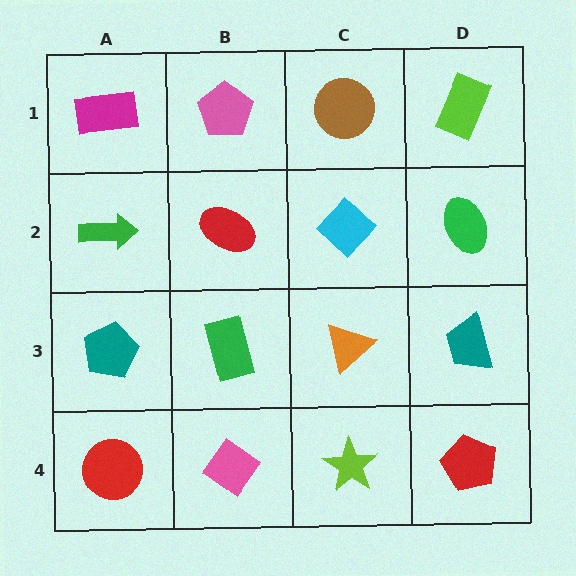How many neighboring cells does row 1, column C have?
3.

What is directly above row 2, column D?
A lime rectangle.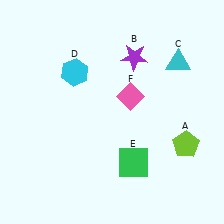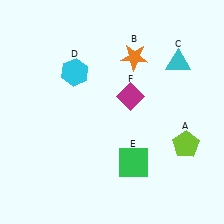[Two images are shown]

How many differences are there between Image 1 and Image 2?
There are 2 differences between the two images.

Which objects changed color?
B changed from purple to orange. F changed from pink to magenta.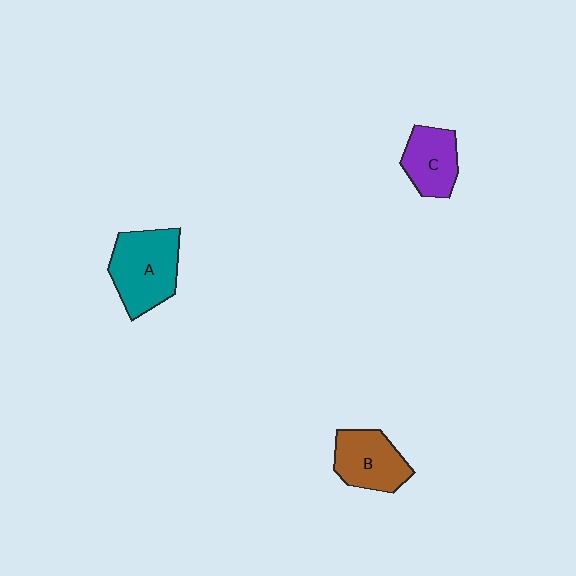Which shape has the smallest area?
Shape C (purple).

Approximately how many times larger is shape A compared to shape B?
Approximately 1.3 times.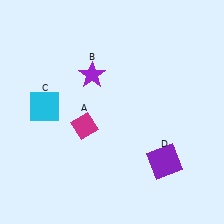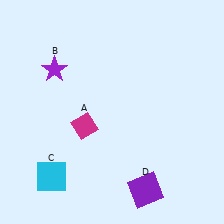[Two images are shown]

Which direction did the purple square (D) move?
The purple square (D) moved down.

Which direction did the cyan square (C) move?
The cyan square (C) moved down.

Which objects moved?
The objects that moved are: the purple star (B), the cyan square (C), the purple square (D).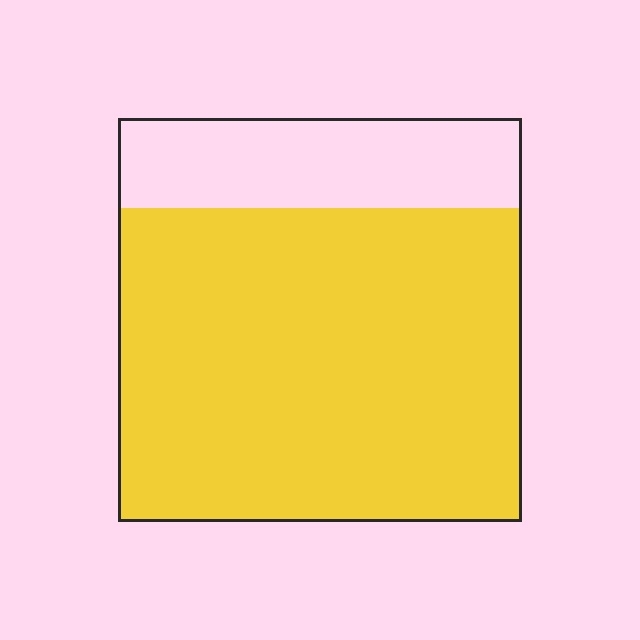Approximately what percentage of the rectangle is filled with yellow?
Approximately 80%.